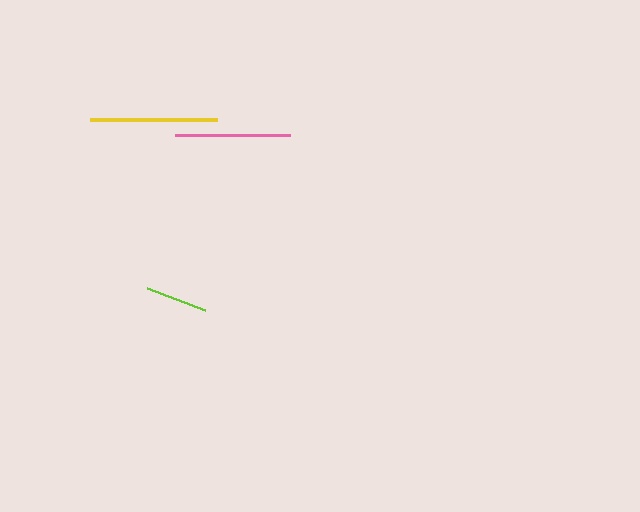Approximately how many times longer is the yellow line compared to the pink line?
The yellow line is approximately 1.1 times the length of the pink line.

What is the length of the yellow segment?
The yellow segment is approximately 127 pixels long.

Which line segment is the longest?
The yellow line is the longest at approximately 127 pixels.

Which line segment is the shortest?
The lime line is the shortest at approximately 62 pixels.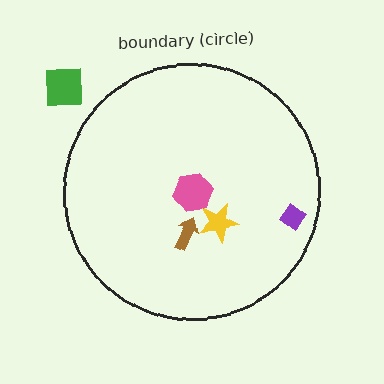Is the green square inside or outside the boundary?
Outside.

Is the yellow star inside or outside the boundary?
Inside.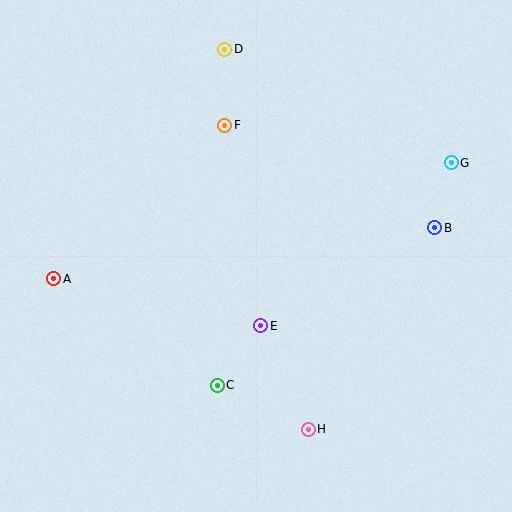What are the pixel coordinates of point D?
Point D is at (225, 49).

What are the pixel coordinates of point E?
Point E is at (261, 326).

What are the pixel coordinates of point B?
Point B is at (435, 228).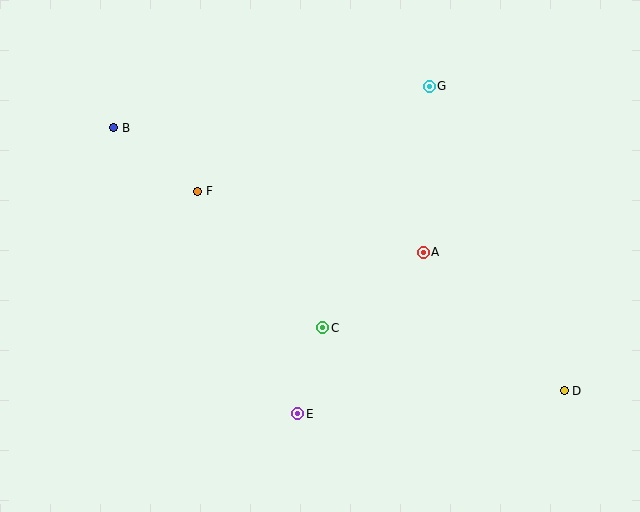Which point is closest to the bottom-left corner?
Point E is closest to the bottom-left corner.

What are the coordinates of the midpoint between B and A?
The midpoint between B and A is at (268, 190).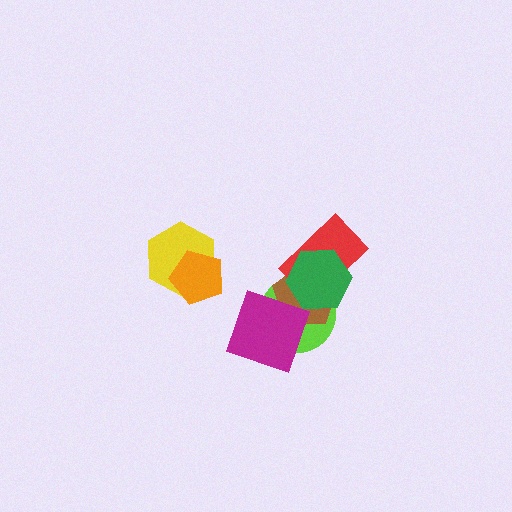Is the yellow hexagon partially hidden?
Yes, it is partially covered by another shape.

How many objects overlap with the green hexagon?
3 objects overlap with the green hexagon.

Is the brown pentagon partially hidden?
Yes, it is partially covered by another shape.